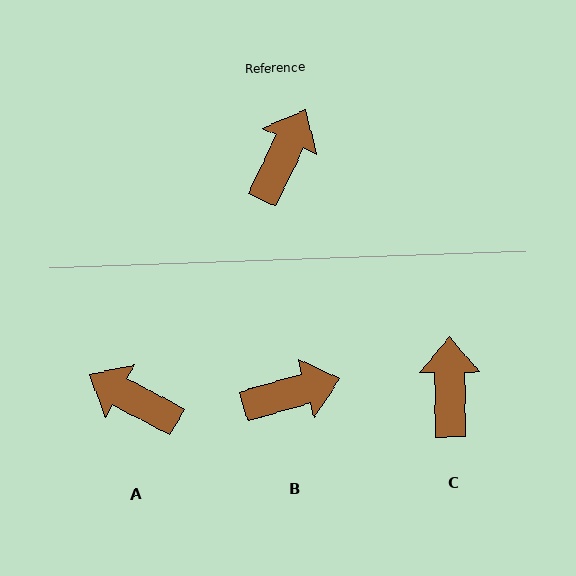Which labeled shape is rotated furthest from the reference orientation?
A, about 87 degrees away.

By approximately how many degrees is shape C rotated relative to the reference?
Approximately 27 degrees counter-clockwise.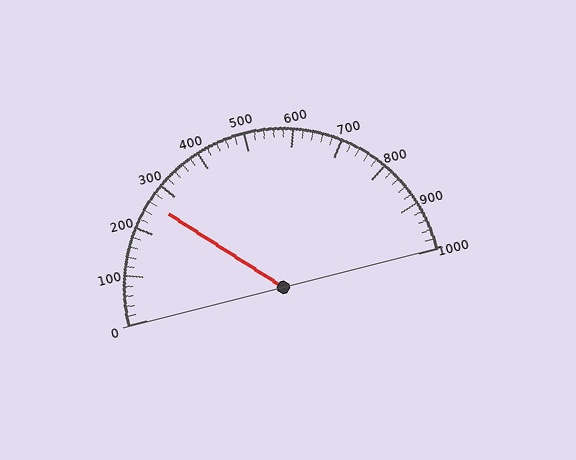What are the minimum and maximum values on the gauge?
The gauge ranges from 0 to 1000.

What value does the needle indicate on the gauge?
The needle indicates approximately 260.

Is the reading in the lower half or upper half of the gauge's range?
The reading is in the lower half of the range (0 to 1000).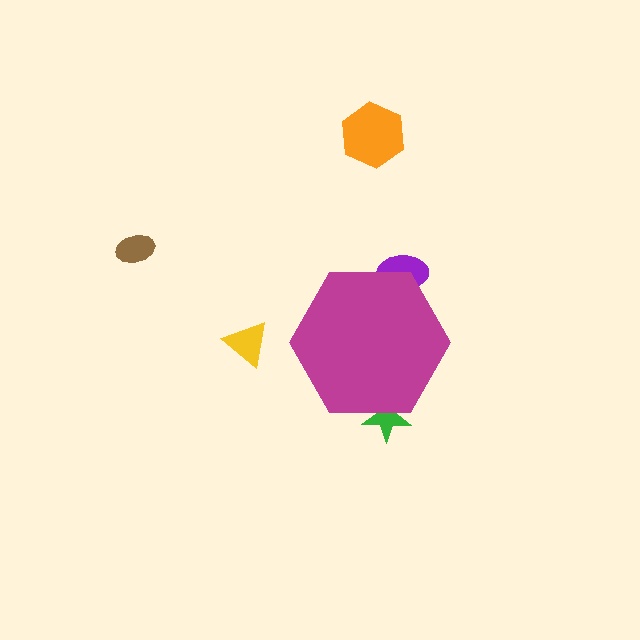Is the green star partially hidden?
Yes, the green star is partially hidden behind the magenta hexagon.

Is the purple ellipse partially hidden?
Yes, the purple ellipse is partially hidden behind the magenta hexagon.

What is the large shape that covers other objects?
A magenta hexagon.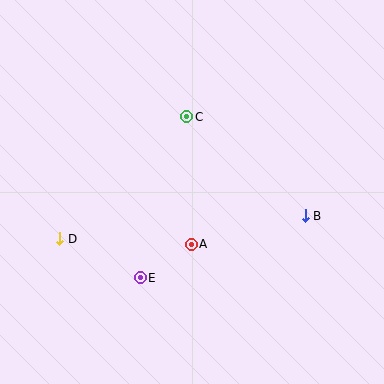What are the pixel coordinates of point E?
Point E is at (140, 278).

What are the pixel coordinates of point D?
Point D is at (60, 239).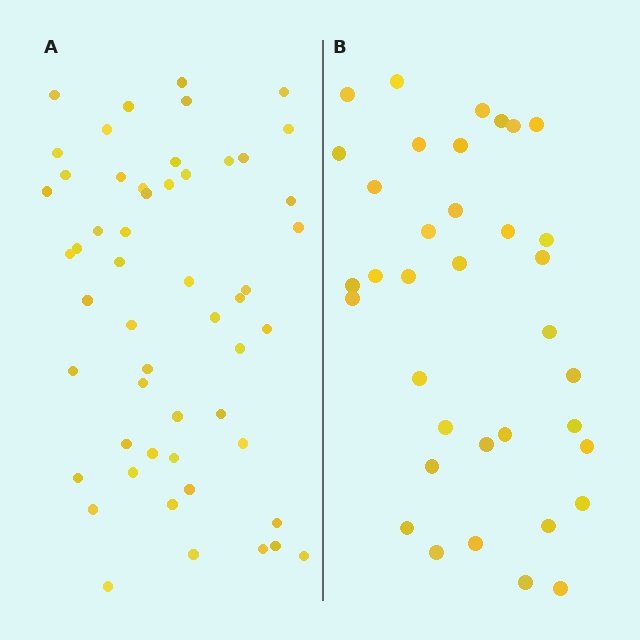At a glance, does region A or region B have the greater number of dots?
Region A (the left region) has more dots.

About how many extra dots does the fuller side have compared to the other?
Region A has approximately 15 more dots than region B.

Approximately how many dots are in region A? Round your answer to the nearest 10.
About 50 dots. (The exact count is 53, which rounds to 50.)